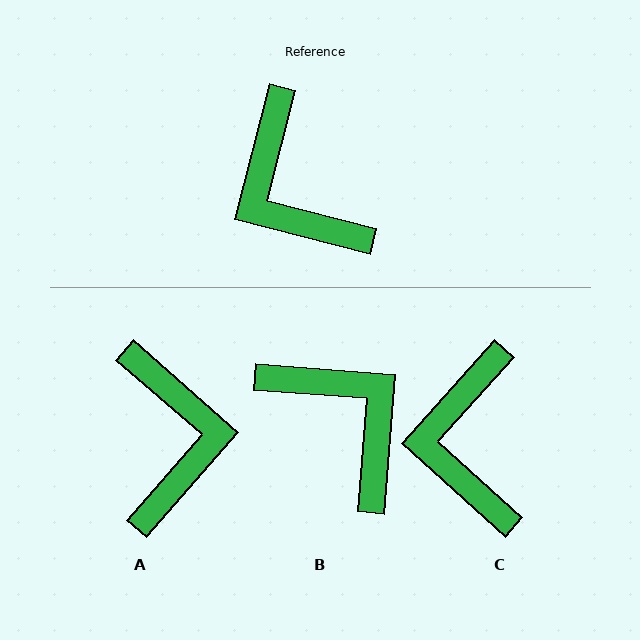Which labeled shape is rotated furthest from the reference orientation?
B, about 170 degrees away.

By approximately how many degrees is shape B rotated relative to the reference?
Approximately 170 degrees clockwise.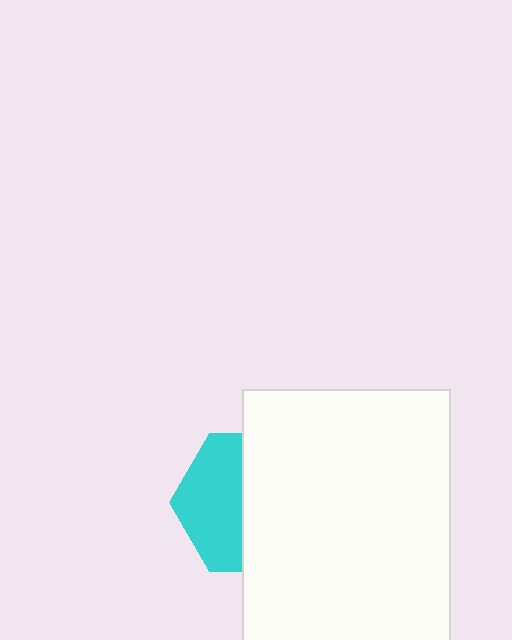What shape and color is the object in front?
The object in front is a white rectangle.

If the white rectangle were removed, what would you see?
You would see the complete cyan hexagon.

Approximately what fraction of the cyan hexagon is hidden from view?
Roughly 57% of the cyan hexagon is hidden behind the white rectangle.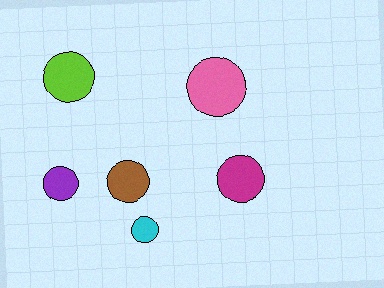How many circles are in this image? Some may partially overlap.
There are 6 circles.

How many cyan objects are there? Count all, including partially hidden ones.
There is 1 cyan object.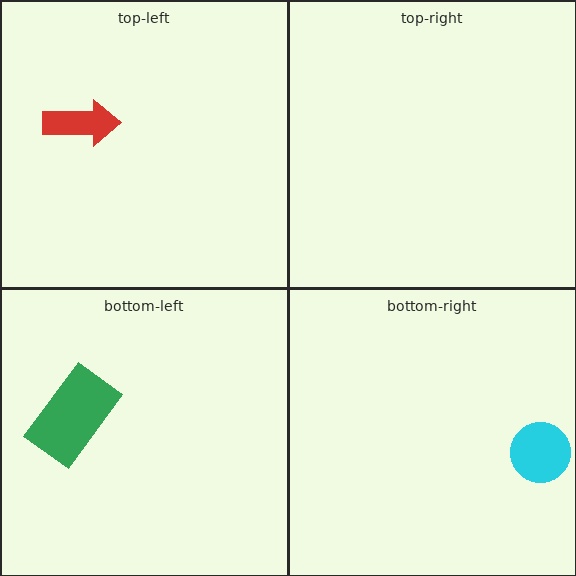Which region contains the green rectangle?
The bottom-left region.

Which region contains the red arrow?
The top-left region.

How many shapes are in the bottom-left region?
1.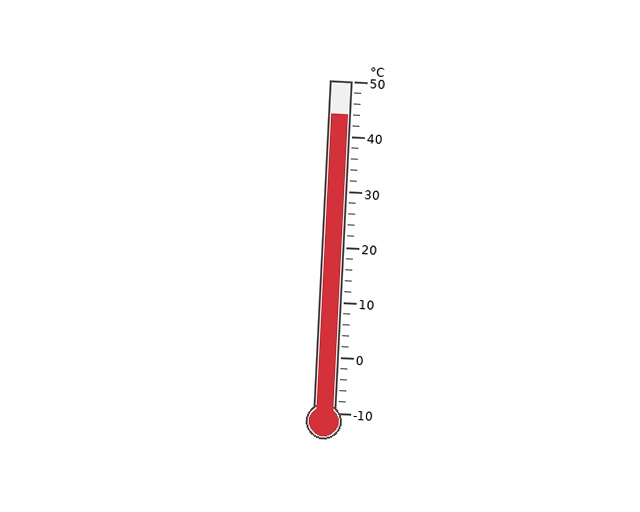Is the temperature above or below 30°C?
The temperature is above 30°C.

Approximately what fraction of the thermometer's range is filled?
The thermometer is filled to approximately 90% of its range.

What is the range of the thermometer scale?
The thermometer scale ranges from -10°C to 50°C.